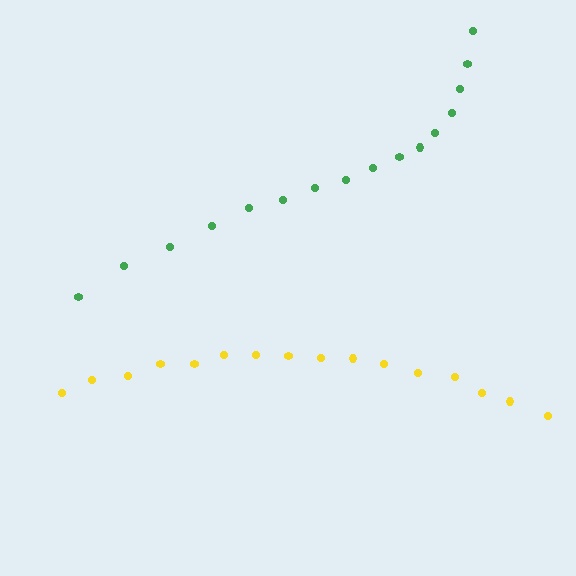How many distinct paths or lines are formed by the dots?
There are 2 distinct paths.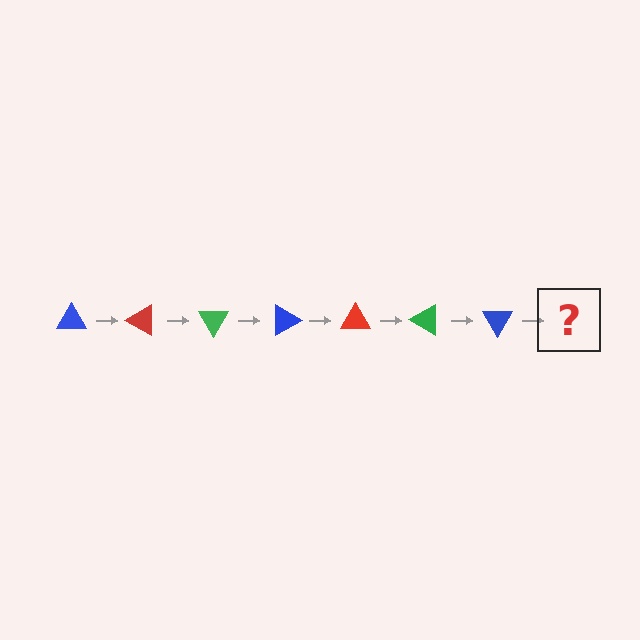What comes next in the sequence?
The next element should be a red triangle, rotated 210 degrees from the start.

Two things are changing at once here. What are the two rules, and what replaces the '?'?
The two rules are that it rotates 30 degrees each step and the color cycles through blue, red, and green. The '?' should be a red triangle, rotated 210 degrees from the start.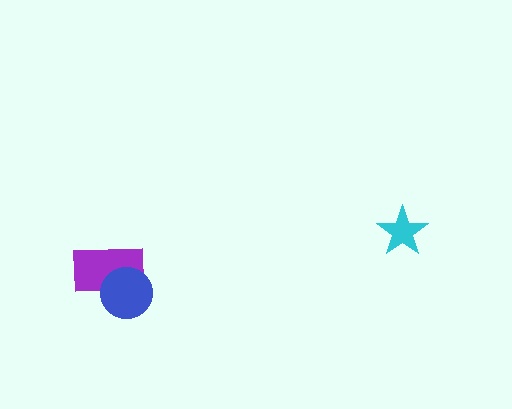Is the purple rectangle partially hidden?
Yes, it is partially covered by another shape.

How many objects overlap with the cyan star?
0 objects overlap with the cyan star.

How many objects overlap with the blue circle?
1 object overlaps with the blue circle.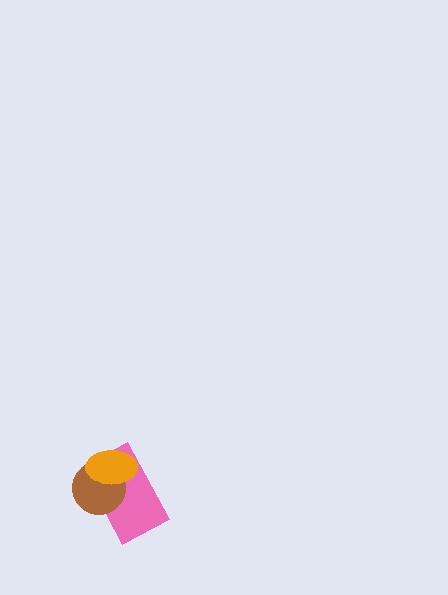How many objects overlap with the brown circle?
2 objects overlap with the brown circle.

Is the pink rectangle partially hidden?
Yes, it is partially covered by another shape.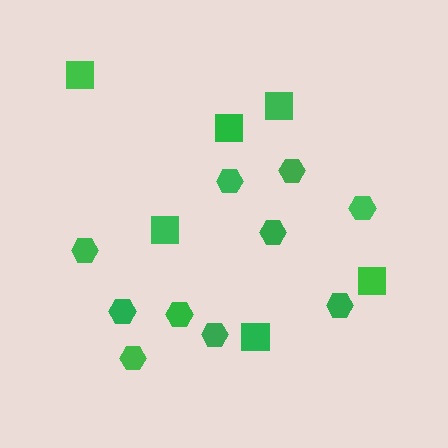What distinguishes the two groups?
There are 2 groups: one group of squares (6) and one group of hexagons (10).